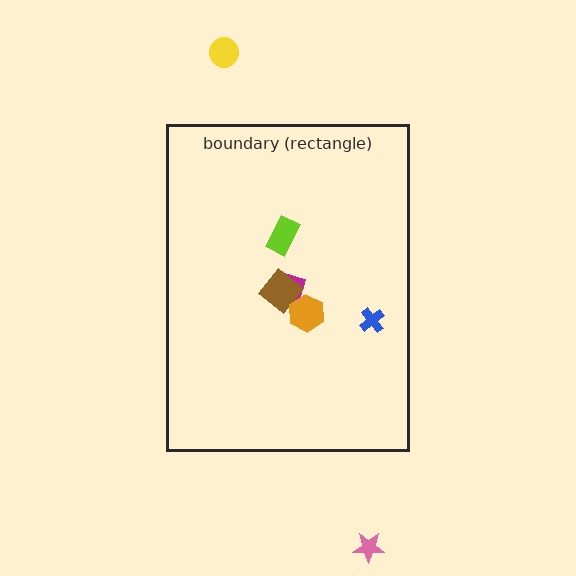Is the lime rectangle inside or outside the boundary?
Inside.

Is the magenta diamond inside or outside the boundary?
Inside.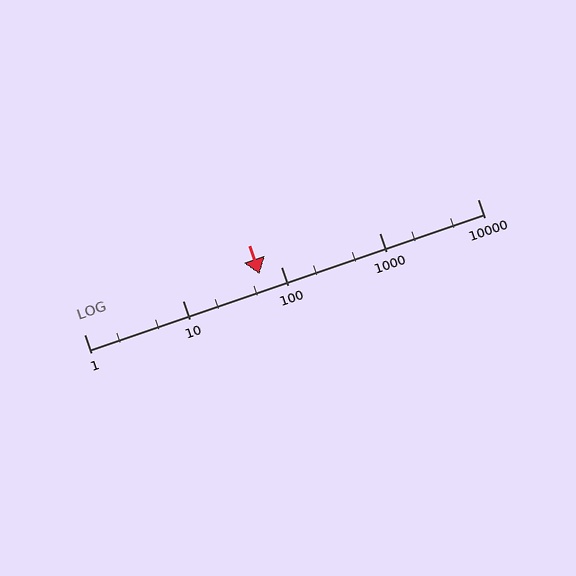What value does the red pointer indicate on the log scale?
The pointer indicates approximately 61.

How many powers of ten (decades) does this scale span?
The scale spans 4 decades, from 1 to 10000.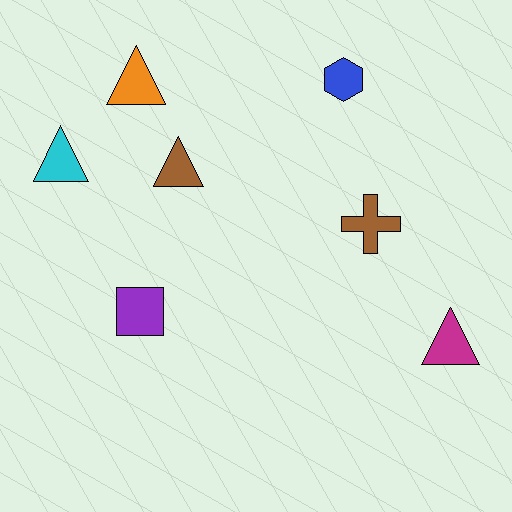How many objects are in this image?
There are 7 objects.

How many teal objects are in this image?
There are no teal objects.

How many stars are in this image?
There are no stars.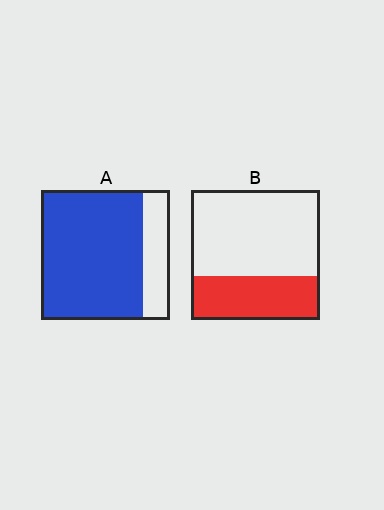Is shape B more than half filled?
No.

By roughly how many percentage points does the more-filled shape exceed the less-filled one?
By roughly 45 percentage points (A over B).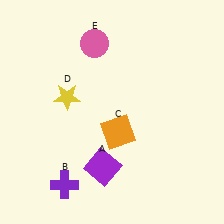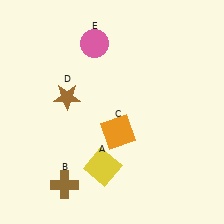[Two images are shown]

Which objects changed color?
A changed from purple to yellow. B changed from purple to brown. D changed from yellow to brown.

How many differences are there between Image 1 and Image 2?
There are 3 differences between the two images.